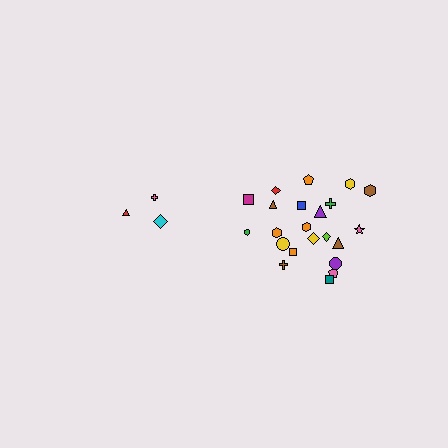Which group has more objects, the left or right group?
The right group.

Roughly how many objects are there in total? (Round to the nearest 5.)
Roughly 25 objects in total.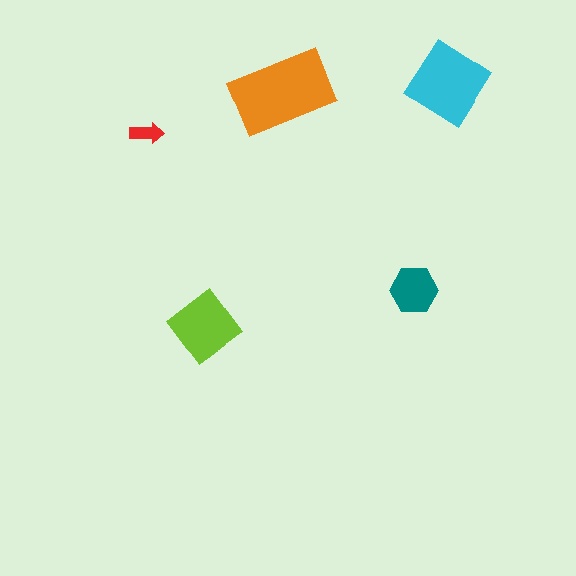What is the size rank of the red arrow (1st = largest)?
5th.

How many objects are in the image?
There are 5 objects in the image.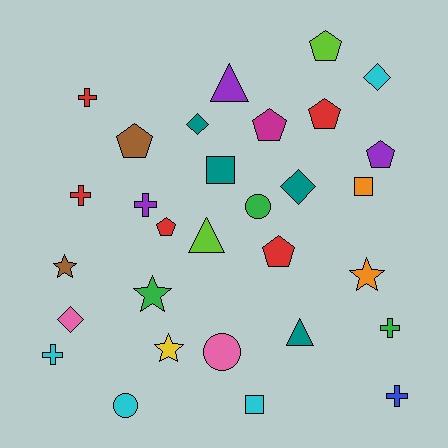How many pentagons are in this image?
There are 7 pentagons.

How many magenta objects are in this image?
There is 1 magenta object.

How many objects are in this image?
There are 30 objects.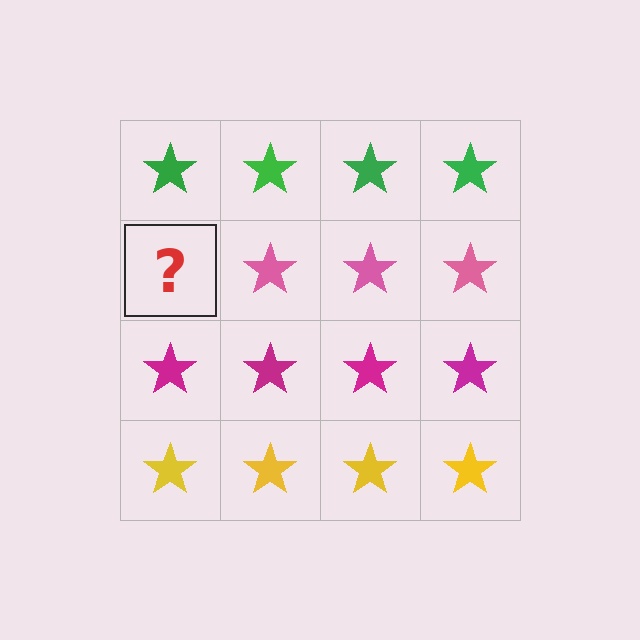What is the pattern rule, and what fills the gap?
The rule is that each row has a consistent color. The gap should be filled with a pink star.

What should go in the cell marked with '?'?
The missing cell should contain a pink star.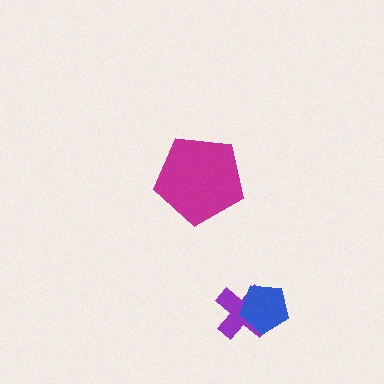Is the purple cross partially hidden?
Yes, it is partially covered by another shape.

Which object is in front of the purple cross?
The blue pentagon is in front of the purple cross.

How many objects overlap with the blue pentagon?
1 object overlaps with the blue pentagon.